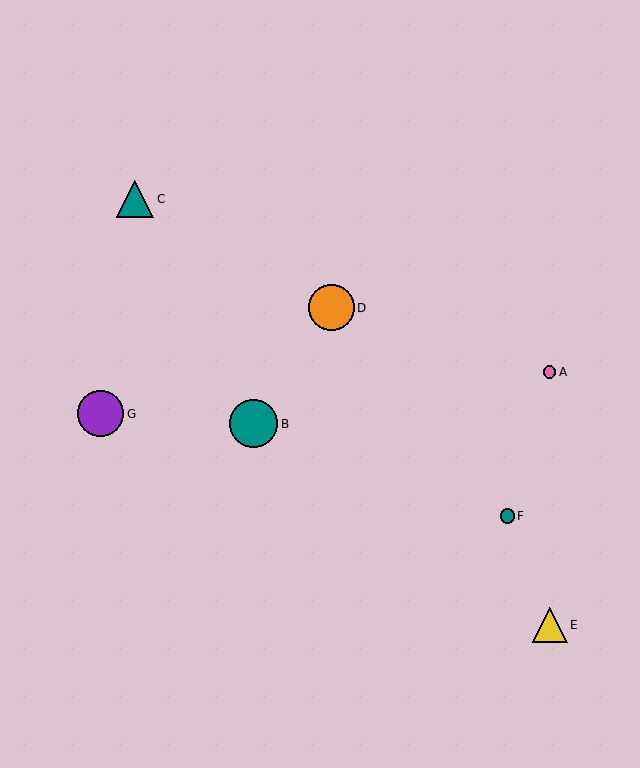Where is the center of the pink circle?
The center of the pink circle is at (550, 372).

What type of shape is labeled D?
Shape D is an orange circle.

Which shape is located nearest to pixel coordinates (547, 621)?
The yellow triangle (labeled E) at (550, 625) is nearest to that location.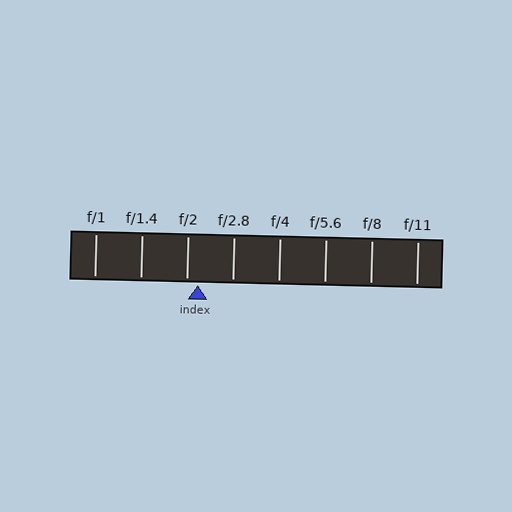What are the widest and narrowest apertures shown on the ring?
The widest aperture shown is f/1 and the narrowest is f/11.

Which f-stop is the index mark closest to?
The index mark is closest to f/2.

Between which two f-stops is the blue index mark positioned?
The index mark is between f/2 and f/2.8.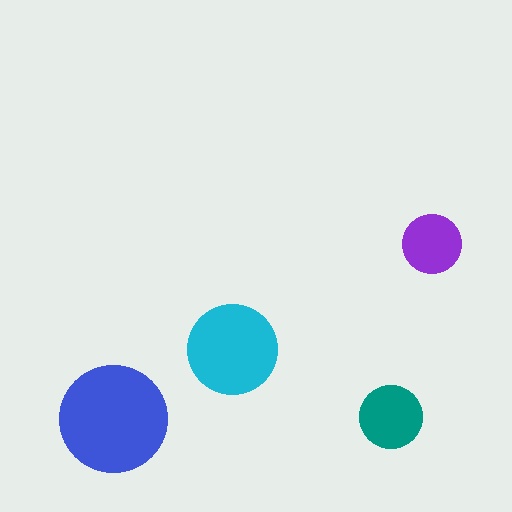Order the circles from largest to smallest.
the blue one, the cyan one, the teal one, the purple one.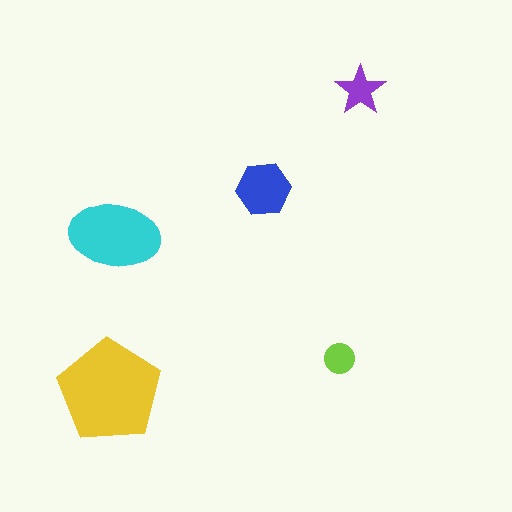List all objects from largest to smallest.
The yellow pentagon, the cyan ellipse, the blue hexagon, the purple star, the lime circle.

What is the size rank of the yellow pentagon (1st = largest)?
1st.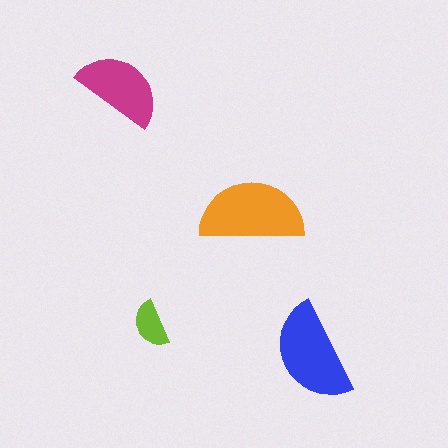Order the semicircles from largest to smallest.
the orange one, the blue one, the magenta one, the lime one.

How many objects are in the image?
There are 4 objects in the image.